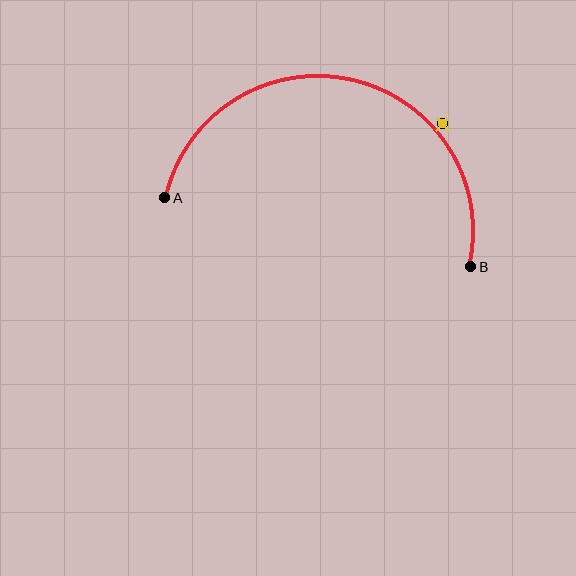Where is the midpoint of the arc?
The arc midpoint is the point on the curve farthest from the straight line joining A and B. It sits above that line.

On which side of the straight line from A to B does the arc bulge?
The arc bulges above the straight line connecting A and B.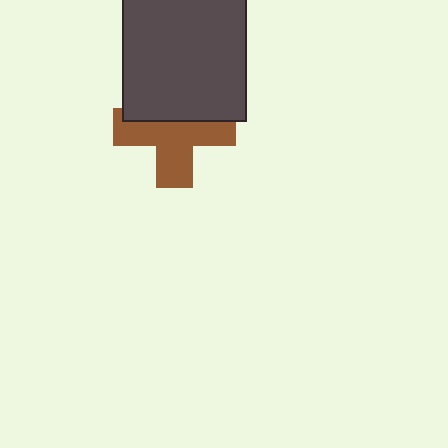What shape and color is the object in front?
The object in front is a dark gray square.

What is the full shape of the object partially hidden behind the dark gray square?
The partially hidden object is a brown cross.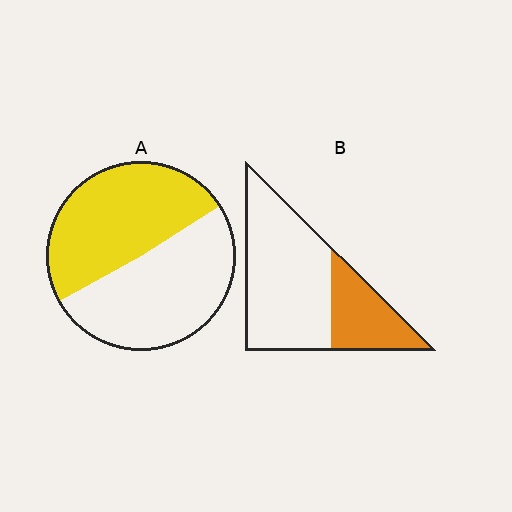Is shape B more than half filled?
No.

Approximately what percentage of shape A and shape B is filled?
A is approximately 50% and B is approximately 30%.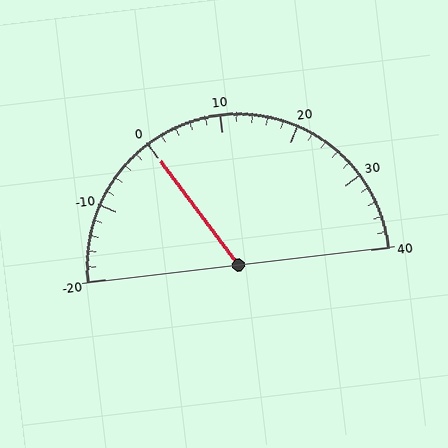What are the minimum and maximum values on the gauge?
The gauge ranges from -20 to 40.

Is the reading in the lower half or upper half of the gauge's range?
The reading is in the lower half of the range (-20 to 40).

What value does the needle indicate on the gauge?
The needle indicates approximately 0.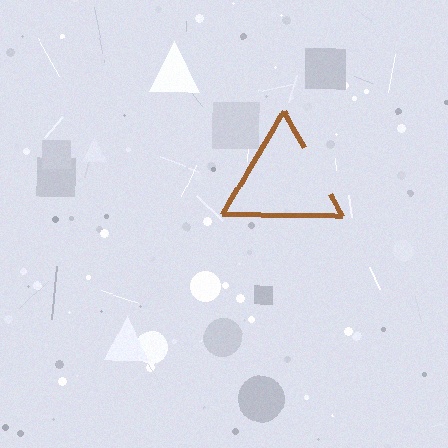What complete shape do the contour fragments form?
The contour fragments form a triangle.